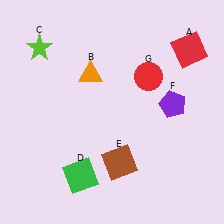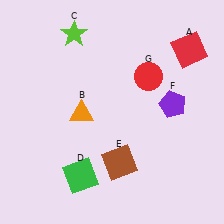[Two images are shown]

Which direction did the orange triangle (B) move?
The orange triangle (B) moved down.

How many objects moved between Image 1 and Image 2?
2 objects moved between the two images.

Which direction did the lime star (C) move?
The lime star (C) moved right.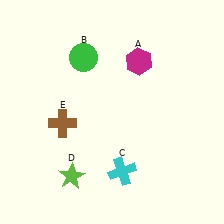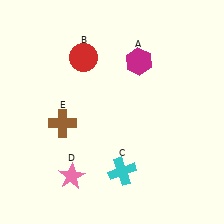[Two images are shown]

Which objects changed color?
B changed from green to red. D changed from lime to pink.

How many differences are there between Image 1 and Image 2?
There are 2 differences between the two images.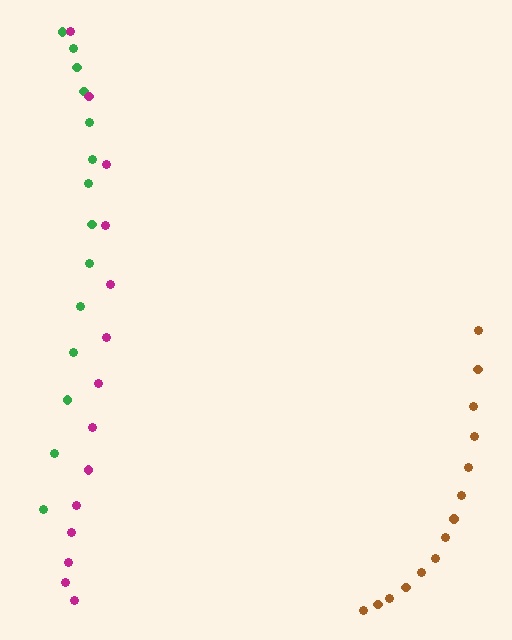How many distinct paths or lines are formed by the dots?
There are 3 distinct paths.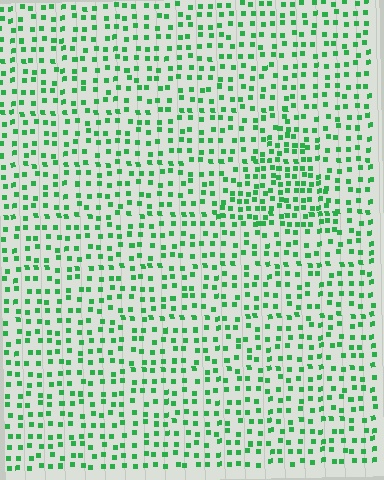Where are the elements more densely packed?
The elements are more densely packed inside the triangle boundary.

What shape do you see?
I see a triangle.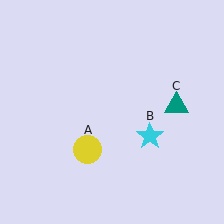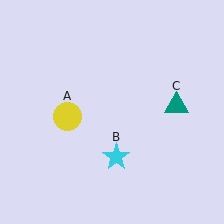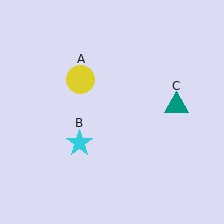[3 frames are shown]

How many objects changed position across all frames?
2 objects changed position: yellow circle (object A), cyan star (object B).